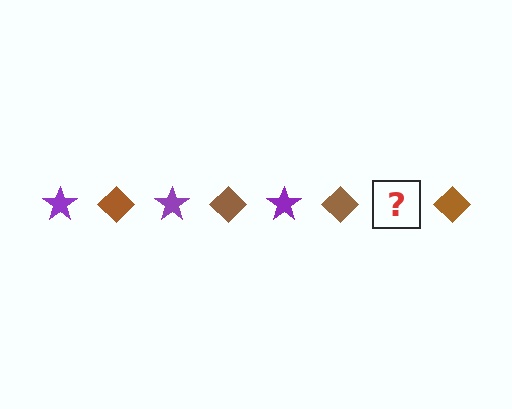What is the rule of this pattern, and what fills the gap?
The rule is that the pattern alternates between purple star and brown diamond. The gap should be filled with a purple star.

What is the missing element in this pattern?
The missing element is a purple star.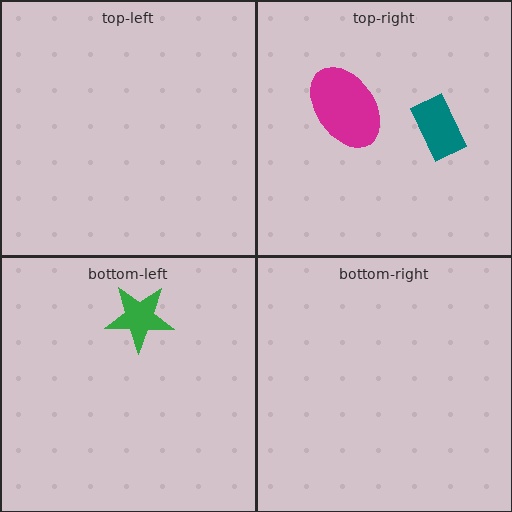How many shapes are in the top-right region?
2.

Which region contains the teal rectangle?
The top-right region.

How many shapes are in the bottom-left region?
1.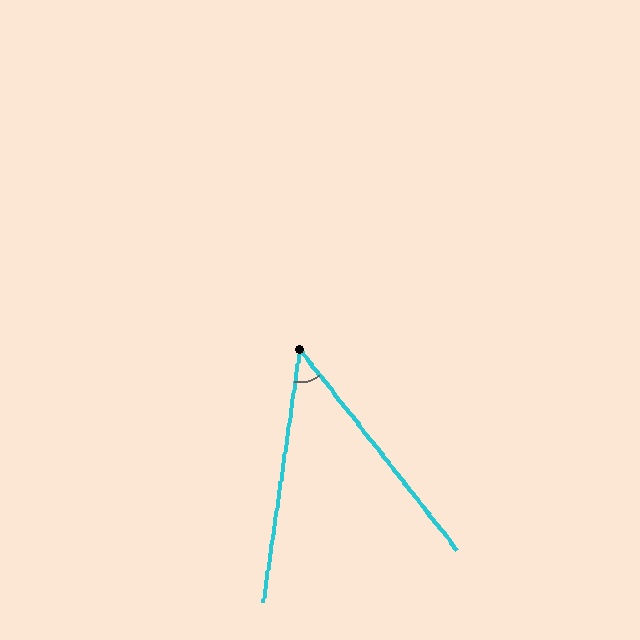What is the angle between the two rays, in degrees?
Approximately 46 degrees.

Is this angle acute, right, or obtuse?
It is acute.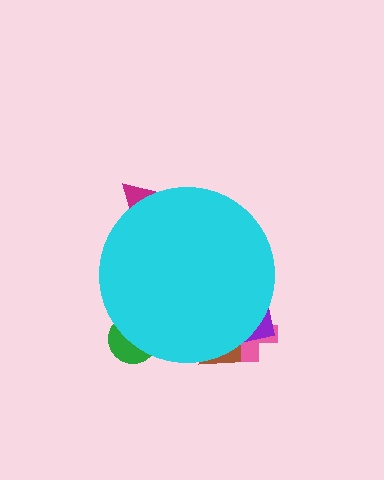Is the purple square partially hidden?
Yes, the purple square is partially hidden behind the cyan circle.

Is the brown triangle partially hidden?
Yes, the brown triangle is partially hidden behind the cyan circle.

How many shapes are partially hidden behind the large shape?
5 shapes are partially hidden.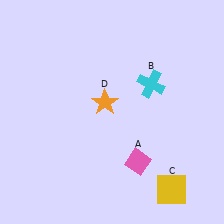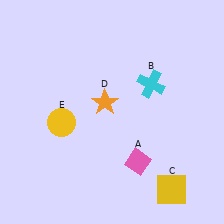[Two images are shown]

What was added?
A yellow circle (E) was added in Image 2.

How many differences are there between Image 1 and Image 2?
There is 1 difference between the two images.